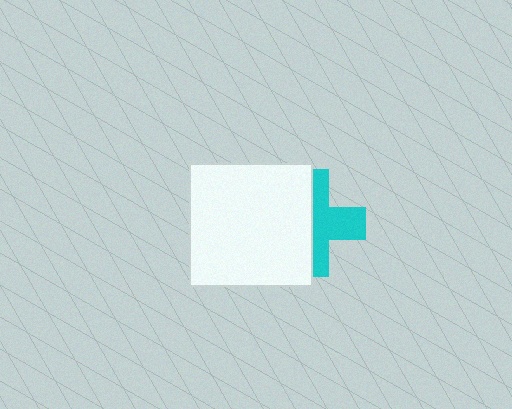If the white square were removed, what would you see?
You would see the complete cyan cross.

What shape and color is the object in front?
The object in front is a white square.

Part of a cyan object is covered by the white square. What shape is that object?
It is a cross.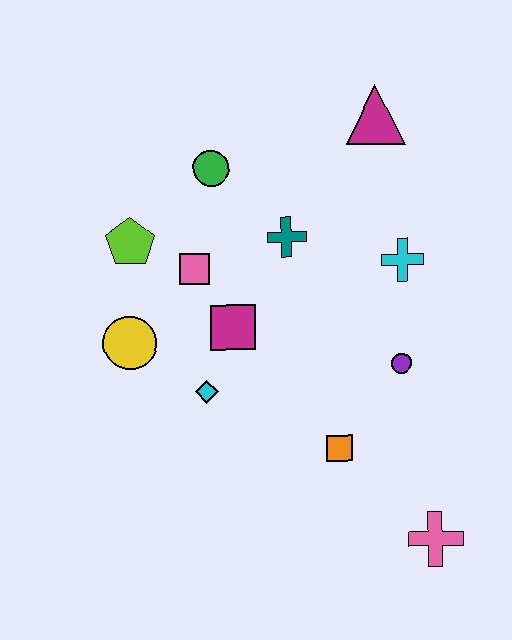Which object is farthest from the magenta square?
The pink cross is farthest from the magenta square.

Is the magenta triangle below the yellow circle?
No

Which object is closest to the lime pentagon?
The pink square is closest to the lime pentagon.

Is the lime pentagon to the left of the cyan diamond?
Yes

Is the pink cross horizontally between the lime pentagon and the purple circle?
No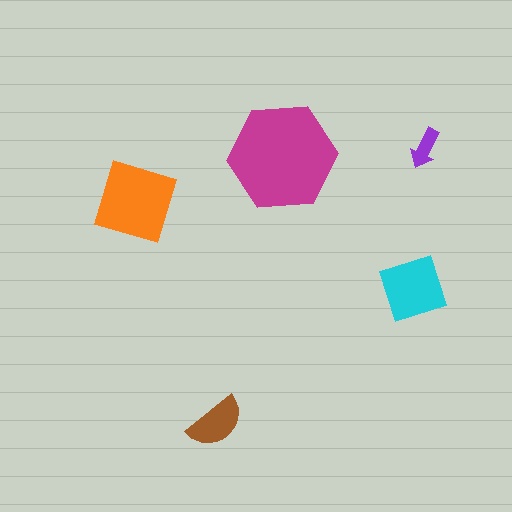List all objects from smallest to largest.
The purple arrow, the brown semicircle, the cyan diamond, the orange square, the magenta hexagon.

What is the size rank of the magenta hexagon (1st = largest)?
1st.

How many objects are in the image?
There are 5 objects in the image.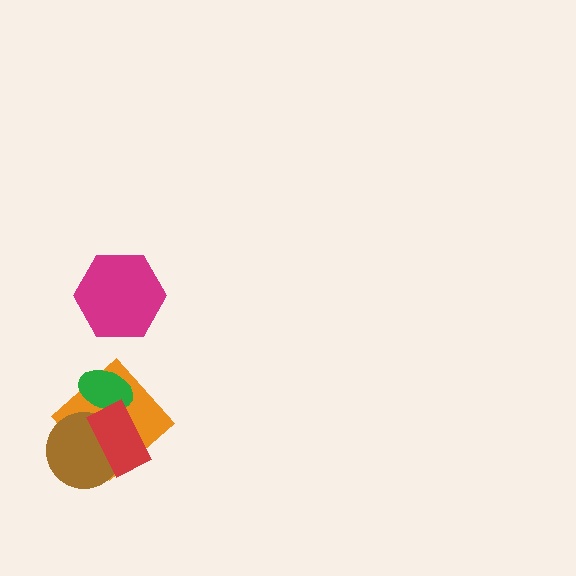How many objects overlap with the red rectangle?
3 objects overlap with the red rectangle.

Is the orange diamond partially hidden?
Yes, it is partially covered by another shape.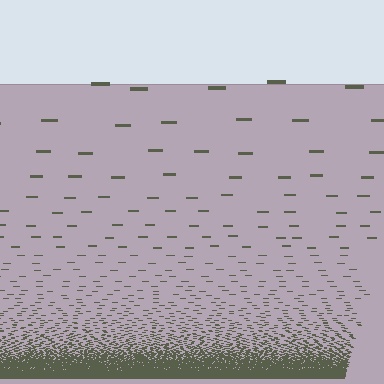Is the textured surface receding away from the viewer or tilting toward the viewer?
The surface appears to tilt toward the viewer. Texture elements get larger and sparser toward the top.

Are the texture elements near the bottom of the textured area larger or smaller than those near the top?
Smaller. The gradient is inverted — elements near the bottom are smaller and denser.